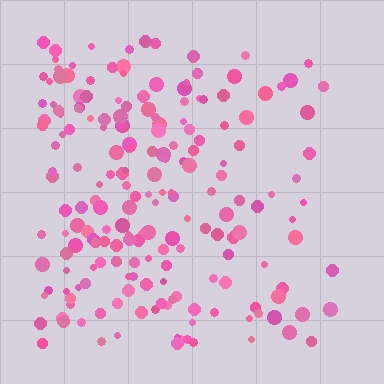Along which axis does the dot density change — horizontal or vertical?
Horizontal.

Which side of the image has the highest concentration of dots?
The left.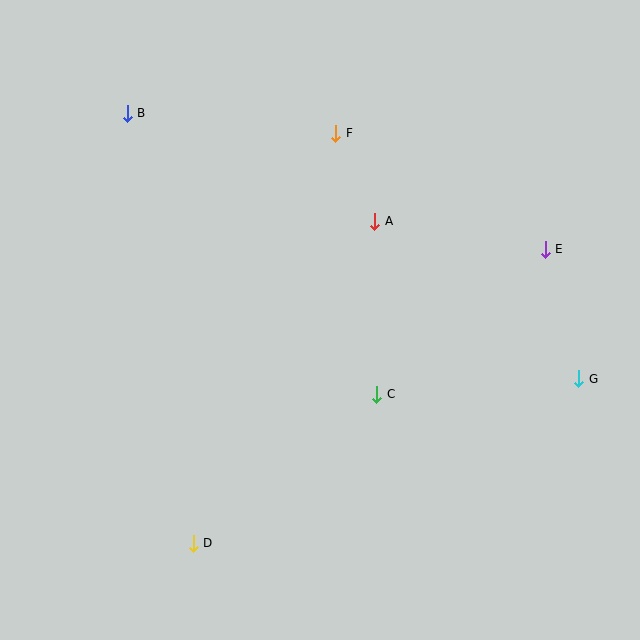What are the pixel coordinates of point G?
Point G is at (579, 379).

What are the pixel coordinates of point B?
Point B is at (127, 113).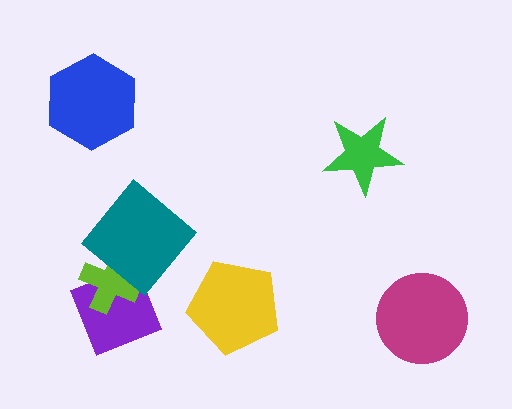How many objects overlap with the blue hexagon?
0 objects overlap with the blue hexagon.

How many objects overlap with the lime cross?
2 objects overlap with the lime cross.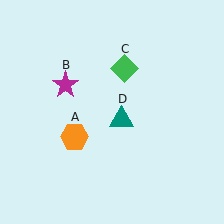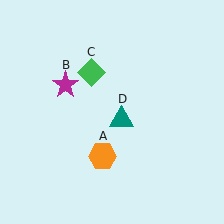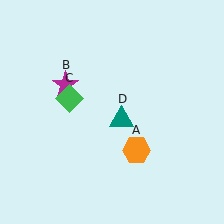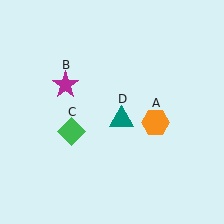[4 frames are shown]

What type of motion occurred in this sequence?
The orange hexagon (object A), green diamond (object C) rotated counterclockwise around the center of the scene.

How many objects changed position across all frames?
2 objects changed position: orange hexagon (object A), green diamond (object C).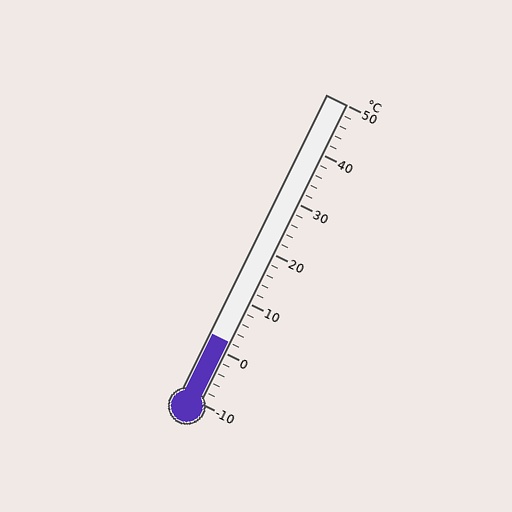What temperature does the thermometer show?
The thermometer shows approximately 2°C.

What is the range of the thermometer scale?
The thermometer scale ranges from -10°C to 50°C.